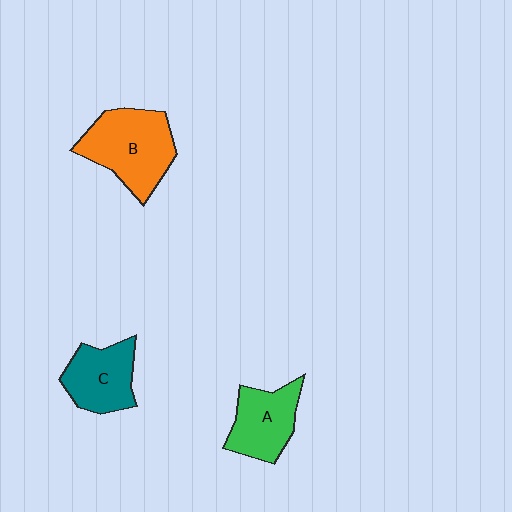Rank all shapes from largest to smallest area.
From largest to smallest: B (orange), A (green), C (teal).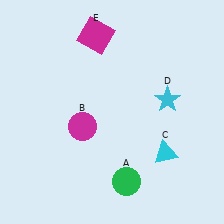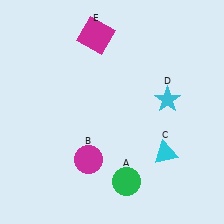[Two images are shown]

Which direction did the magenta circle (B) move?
The magenta circle (B) moved down.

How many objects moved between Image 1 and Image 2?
1 object moved between the two images.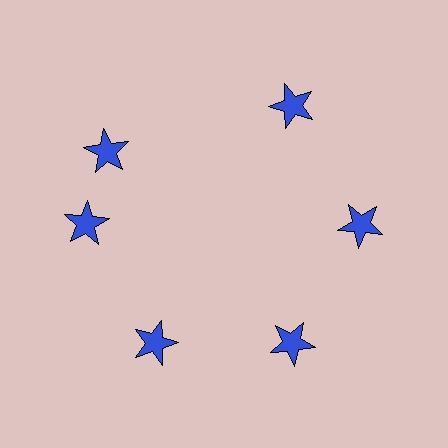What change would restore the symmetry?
The symmetry would be restored by rotating it back into even spacing with its neighbors so that all 6 stars sit at equal angles and equal distance from the center.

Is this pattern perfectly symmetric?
No. The 6 blue stars are arranged in a ring, but one element near the 11 o'clock position is rotated out of alignment along the ring, breaking the 6-fold rotational symmetry.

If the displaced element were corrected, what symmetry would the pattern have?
It would have 6-fold rotational symmetry — the pattern would map onto itself every 60 degrees.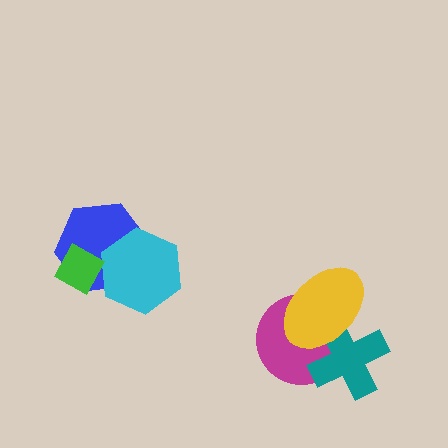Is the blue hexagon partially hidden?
Yes, it is partially covered by another shape.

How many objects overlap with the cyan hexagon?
2 objects overlap with the cyan hexagon.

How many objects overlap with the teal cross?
2 objects overlap with the teal cross.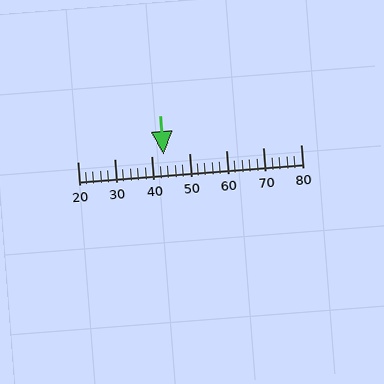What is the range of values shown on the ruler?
The ruler shows values from 20 to 80.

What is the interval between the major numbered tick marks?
The major tick marks are spaced 10 units apart.